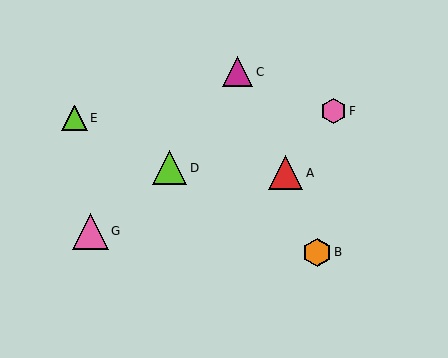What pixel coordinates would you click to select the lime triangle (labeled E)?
Click at (74, 118) to select the lime triangle E.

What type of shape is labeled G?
Shape G is a pink triangle.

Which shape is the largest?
The pink triangle (labeled G) is the largest.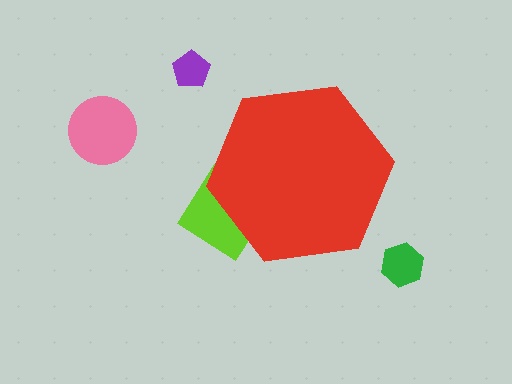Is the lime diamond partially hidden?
Yes, the lime diamond is partially hidden behind the red hexagon.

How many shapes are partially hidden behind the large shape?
1 shape is partially hidden.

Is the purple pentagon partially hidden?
No, the purple pentagon is fully visible.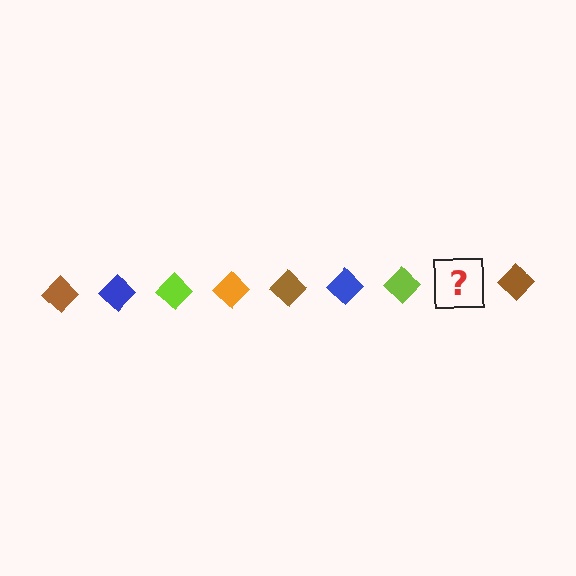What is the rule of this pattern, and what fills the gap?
The rule is that the pattern cycles through brown, blue, lime, orange diamonds. The gap should be filled with an orange diamond.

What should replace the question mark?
The question mark should be replaced with an orange diamond.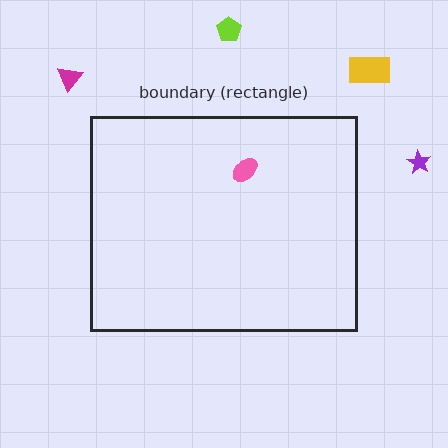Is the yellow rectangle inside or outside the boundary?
Outside.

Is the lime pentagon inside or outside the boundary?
Outside.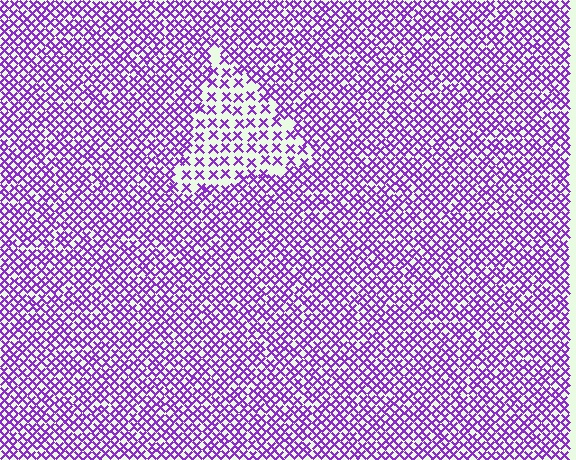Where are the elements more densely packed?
The elements are more densely packed outside the triangle boundary.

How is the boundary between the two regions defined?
The boundary is defined by a change in element density (approximately 2.0x ratio). All elements are the same color, size, and shape.